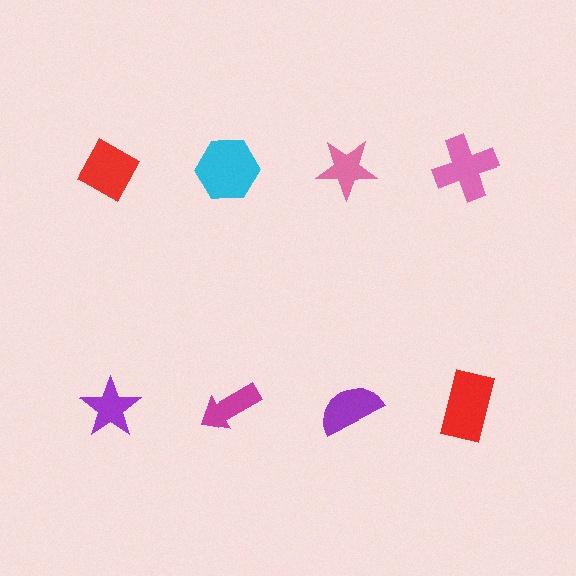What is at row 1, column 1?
A red diamond.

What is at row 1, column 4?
A pink cross.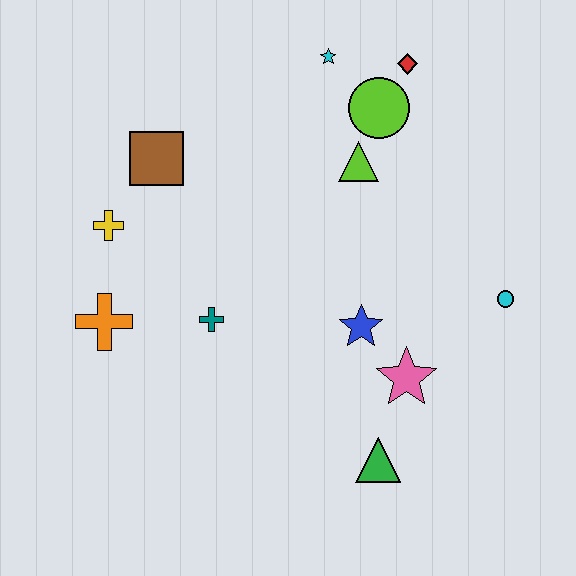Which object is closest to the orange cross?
The yellow cross is closest to the orange cross.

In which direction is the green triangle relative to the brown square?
The green triangle is below the brown square.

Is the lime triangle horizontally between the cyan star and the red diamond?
Yes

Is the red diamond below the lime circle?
No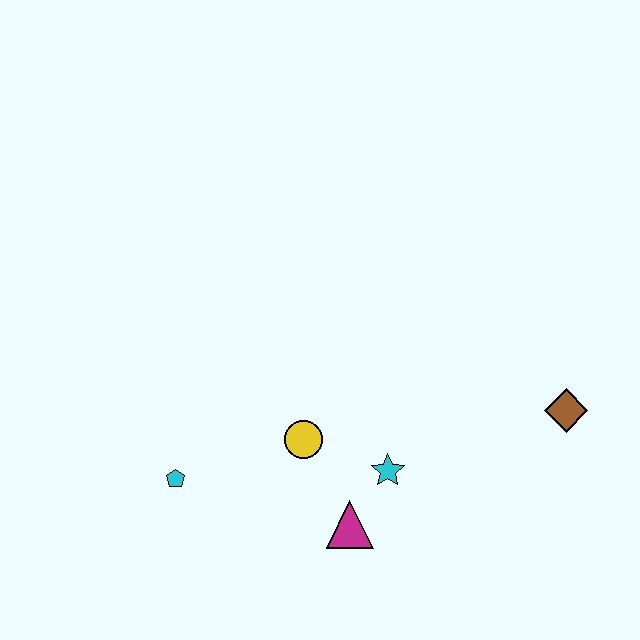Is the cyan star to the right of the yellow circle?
Yes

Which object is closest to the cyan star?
The magenta triangle is closest to the cyan star.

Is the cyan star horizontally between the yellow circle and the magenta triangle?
No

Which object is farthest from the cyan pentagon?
The brown diamond is farthest from the cyan pentagon.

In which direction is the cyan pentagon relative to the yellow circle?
The cyan pentagon is to the left of the yellow circle.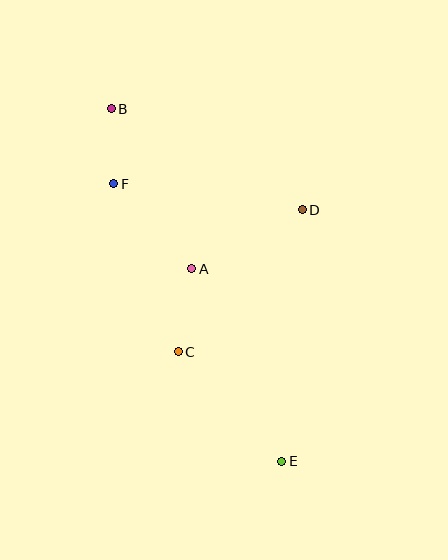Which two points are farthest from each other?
Points B and E are farthest from each other.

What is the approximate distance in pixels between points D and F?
The distance between D and F is approximately 190 pixels.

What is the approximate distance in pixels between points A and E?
The distance between A and E is approximately 212 pixels.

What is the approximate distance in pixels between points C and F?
The distance between C and F is approximately 180 pixels.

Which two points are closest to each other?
Points B and F are closest to each other.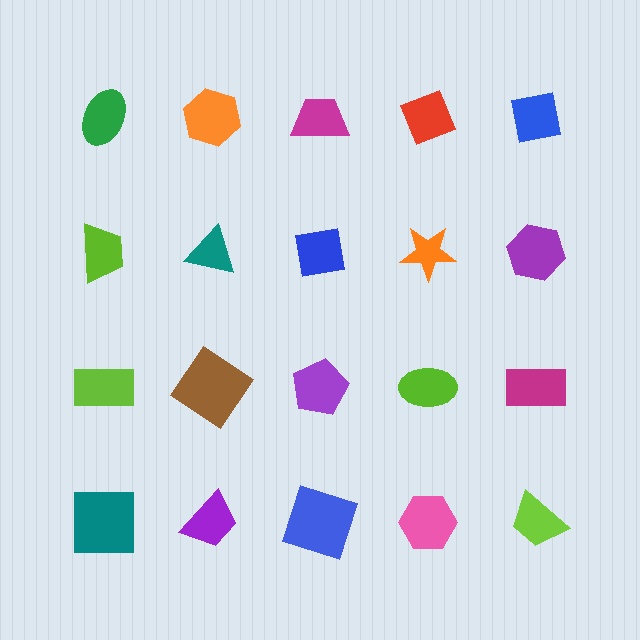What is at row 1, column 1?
A green ellipse.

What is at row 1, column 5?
A blue square.